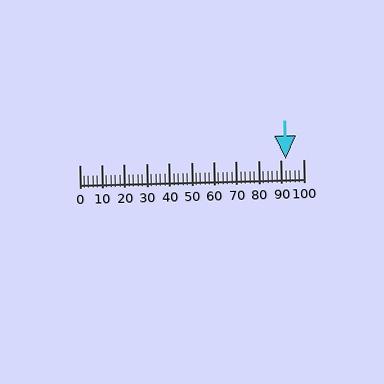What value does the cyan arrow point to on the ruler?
The cyan arrow points to approximately 92.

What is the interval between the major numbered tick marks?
The major tick marks are spaced 10 units apart.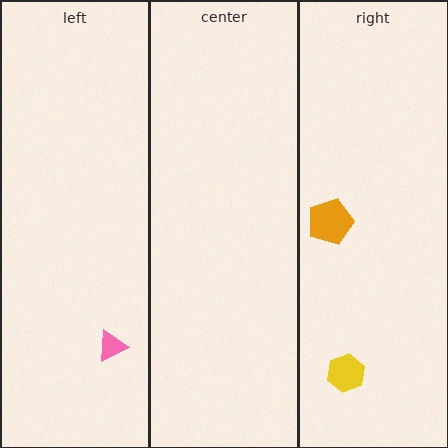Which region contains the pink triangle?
The left region.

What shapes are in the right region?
The orange pentagon, the yellow hexagon.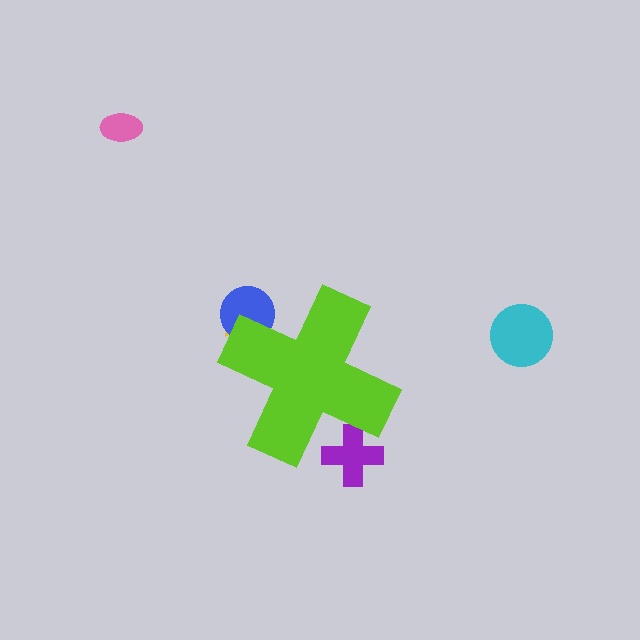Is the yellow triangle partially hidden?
Yes, the yellow triangle is partially hidden behind the lime cross.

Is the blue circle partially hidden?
Yes, the blue circle is partially hidden behind the lime cross.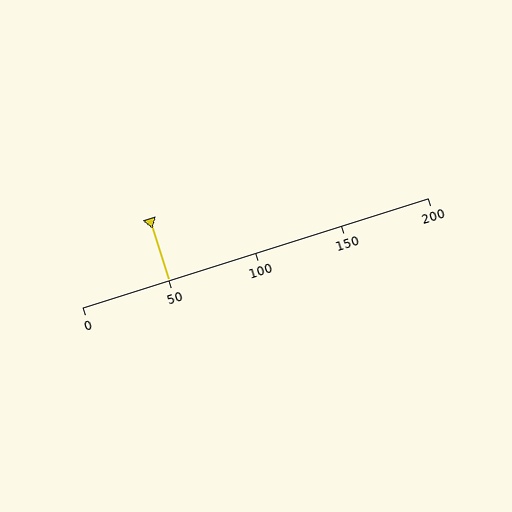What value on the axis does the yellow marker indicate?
The marker indicates approximately 50.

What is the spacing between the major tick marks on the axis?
The major ticks are spaced 50 apart.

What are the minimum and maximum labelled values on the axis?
The axis runs from 0 to 200.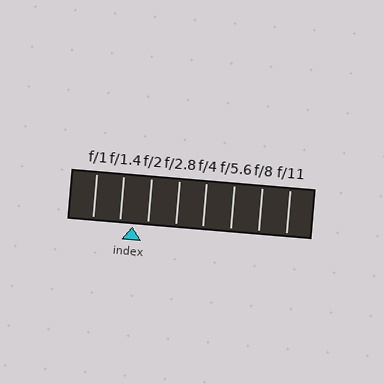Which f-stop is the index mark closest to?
The index mark is closest to f/1.4.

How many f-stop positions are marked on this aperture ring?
There are 8 f-stop positions marked.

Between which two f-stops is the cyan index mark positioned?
The index mark is between f/1.4 and f/2.